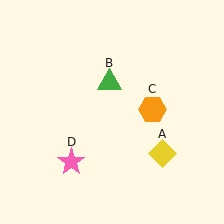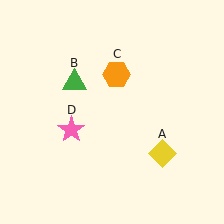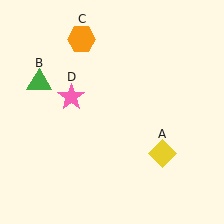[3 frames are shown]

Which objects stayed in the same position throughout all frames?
Yellow diamond (object A) remained stationary.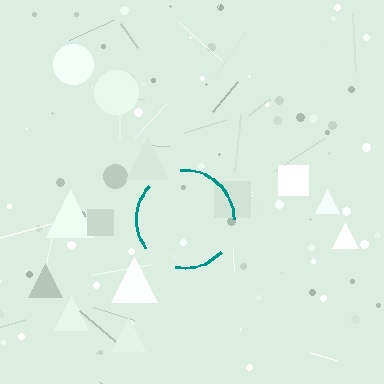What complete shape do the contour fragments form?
The contour fragments form a circle.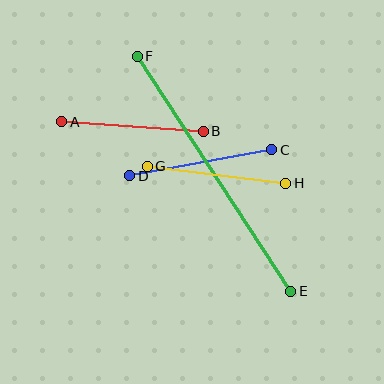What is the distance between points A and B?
The distance is approximately 141 pixels.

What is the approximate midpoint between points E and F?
The midpoint is at approximately (214, 174) pixels.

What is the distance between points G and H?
The distance is approximately 139 pixels.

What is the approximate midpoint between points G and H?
The midpoint is at approximately (217, 175) pixels.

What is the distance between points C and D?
The distance is approximately 145 pixels.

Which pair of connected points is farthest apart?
Points E and F are farthest apart.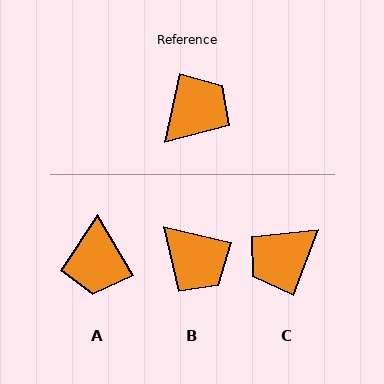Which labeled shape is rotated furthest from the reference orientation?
C, about 172 degrees away.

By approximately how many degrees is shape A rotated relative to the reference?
Approximately 138 degrees clockwise.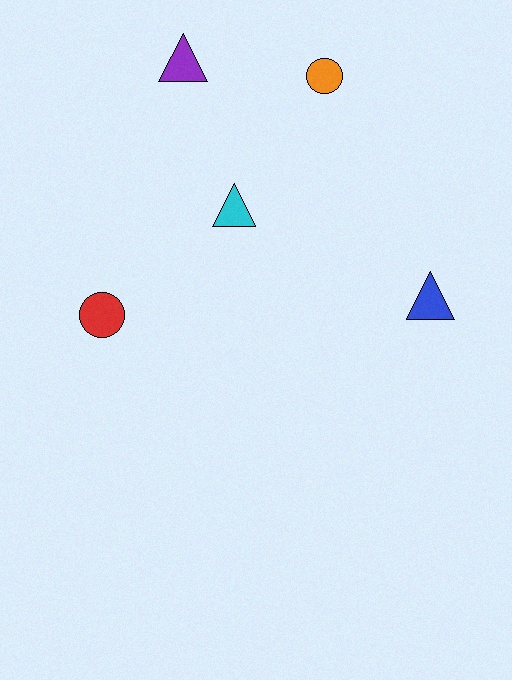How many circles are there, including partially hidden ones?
There are 2 circles.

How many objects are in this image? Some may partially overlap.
There are 5 objects.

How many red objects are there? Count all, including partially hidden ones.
There is 1 red object.